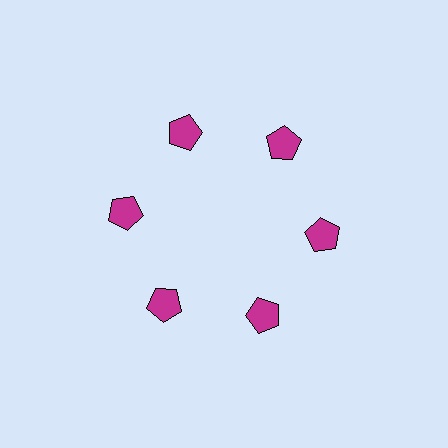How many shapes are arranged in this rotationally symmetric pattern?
There are 6 shapes, arranged in 6 groups of 1.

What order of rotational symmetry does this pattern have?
This pattern has 6-fold rotational symmetry.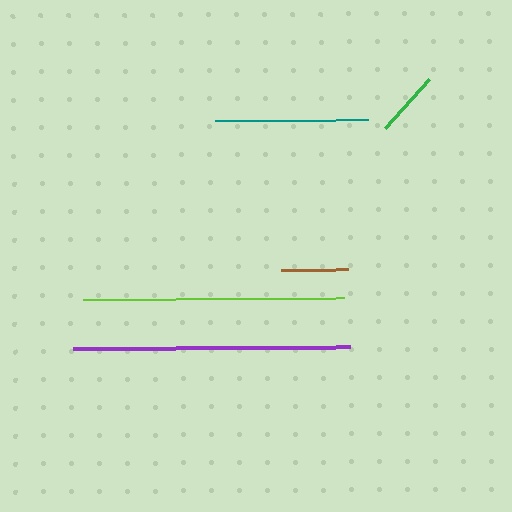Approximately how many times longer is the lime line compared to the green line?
The lime line is approximately 4.0 times the length of the green line.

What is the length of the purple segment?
The purple segment is approximately 277 pixels long.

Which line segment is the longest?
The purple line is the longest at approximately 277 pixels.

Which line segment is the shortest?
The green line is the shortest at approximately 65 pixels.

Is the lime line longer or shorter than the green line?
The lime line is longer than the green line.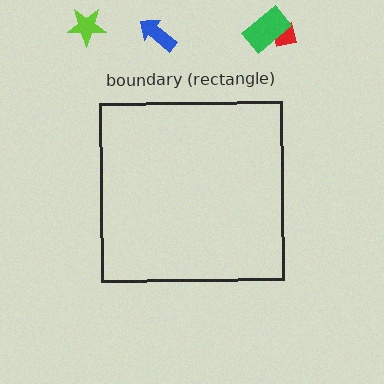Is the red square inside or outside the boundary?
Outside.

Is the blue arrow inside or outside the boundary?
Outside.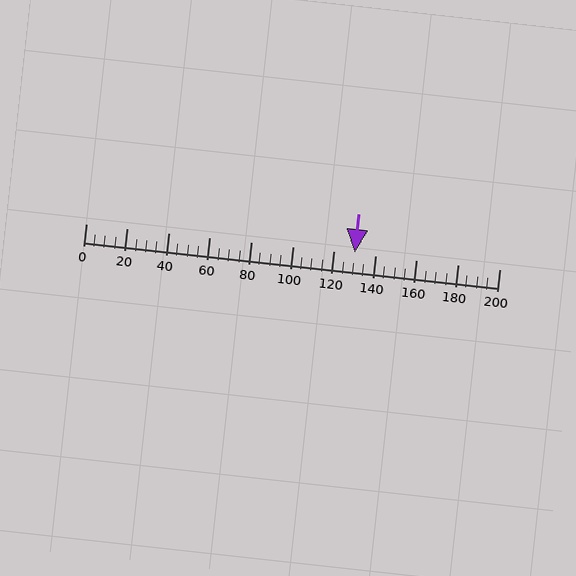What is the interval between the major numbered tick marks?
The major tick marks are spaced 20 units apart.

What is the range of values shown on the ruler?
The ruler shows values from 0 to 200.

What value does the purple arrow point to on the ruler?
The purple arrow points to approximately 130.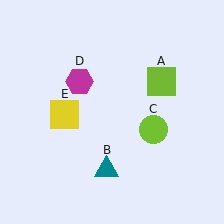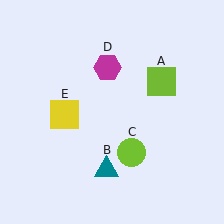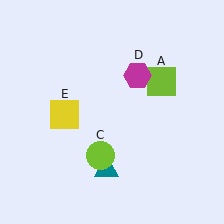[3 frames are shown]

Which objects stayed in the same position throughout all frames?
Lime square (object A) and teal triangle (object B) and yellow square (object E) remained stationary.